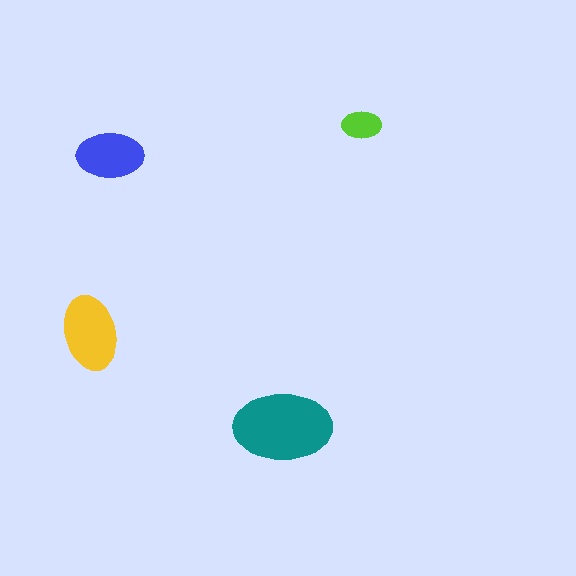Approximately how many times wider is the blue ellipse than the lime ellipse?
About 1.5 times wider.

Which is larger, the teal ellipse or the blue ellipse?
The teal one.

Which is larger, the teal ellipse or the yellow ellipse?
The teal one.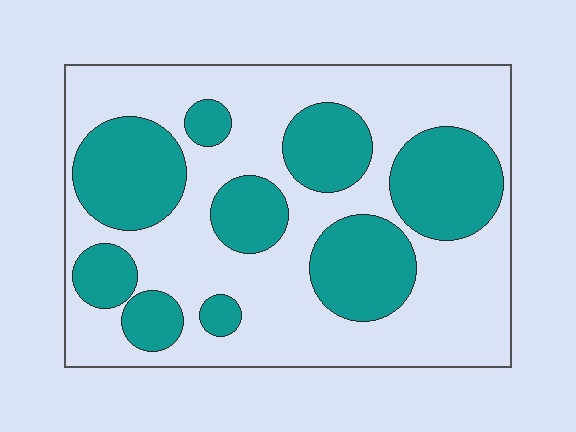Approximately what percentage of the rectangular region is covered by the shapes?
Approximately 35%.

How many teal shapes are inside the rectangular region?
9.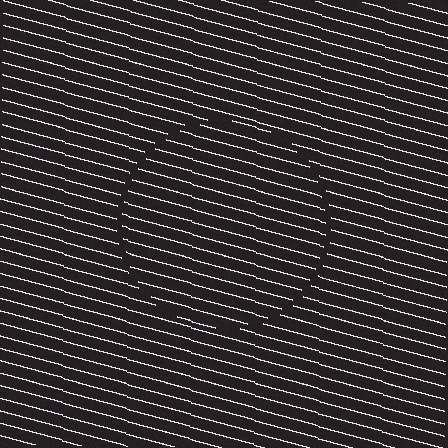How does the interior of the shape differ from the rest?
The interior of the shape contains the same grating, shifted by half a period — the contour is defined by the phase discontinuity where line-ends from the inner and outer gratings abut.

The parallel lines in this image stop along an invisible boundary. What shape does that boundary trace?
An illusory circle. The interior of the shape contains the same grating, shifted by half a period — the contour is defined by the phase discontinuity where line-ends from the inner and outer gratings abut.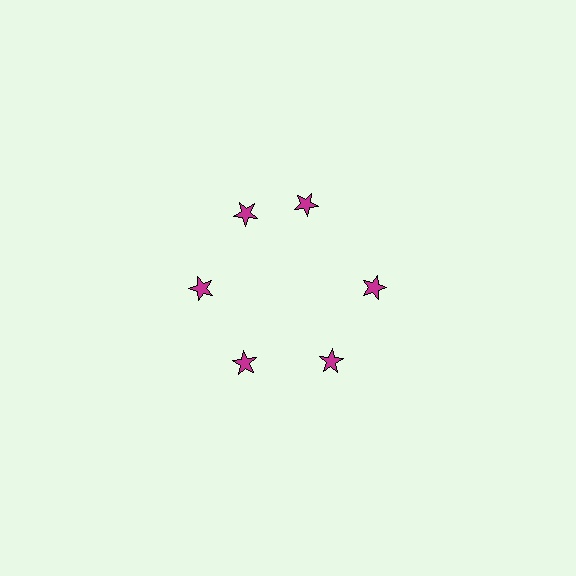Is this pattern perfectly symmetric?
No. The 6 magenta stars are arranged in a ring, but one element near the 1 o'clock position is rotated out of alignment along the ring, breaking the 6-fold rotational symmetry.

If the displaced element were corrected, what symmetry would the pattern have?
It would have 6-fold rotational symmetry — the pattern would map onto itself every 60 degrees.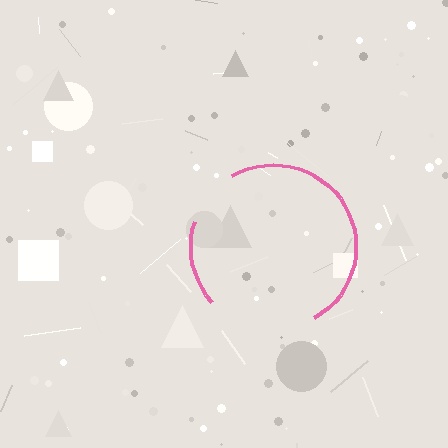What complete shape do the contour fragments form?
The contour fragments form a circle.